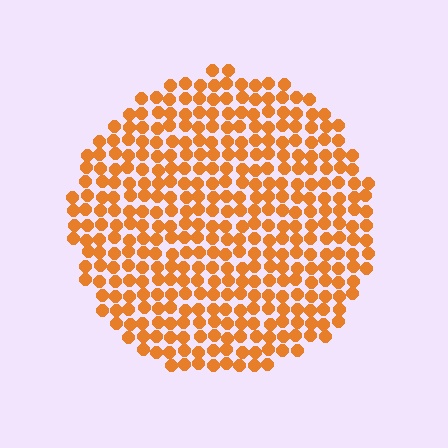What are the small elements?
The small elements are circles.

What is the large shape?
The large shape is a circle.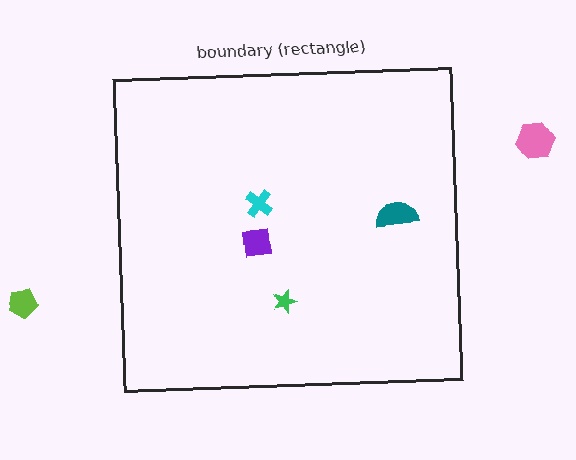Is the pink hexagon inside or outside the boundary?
Outside.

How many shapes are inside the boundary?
4 inside, 2 outside.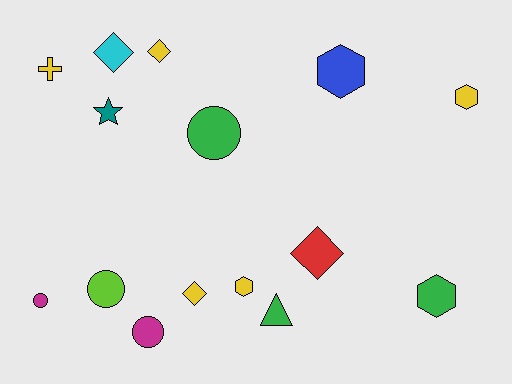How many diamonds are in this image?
There are 4 diamonds.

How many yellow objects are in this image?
There are 5 yellow objects.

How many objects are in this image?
There are 15 objects.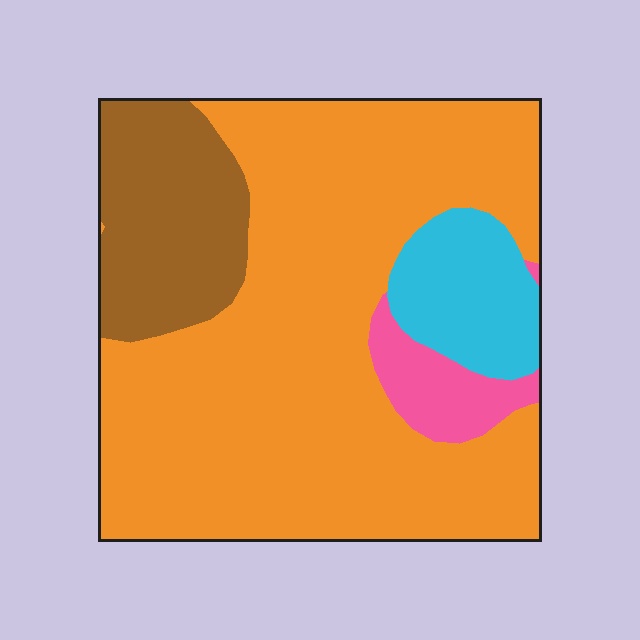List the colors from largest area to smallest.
From largest to smallest: orange, brown, cyan, pink.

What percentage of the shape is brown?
Brown takes up about one sixth (1/6) of the shape.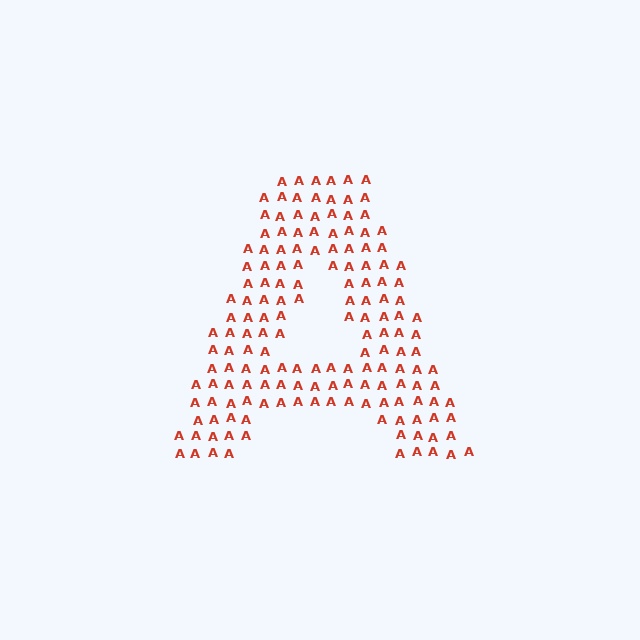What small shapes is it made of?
It is made of small letter A's.